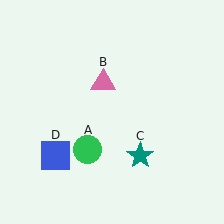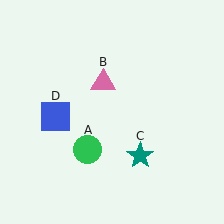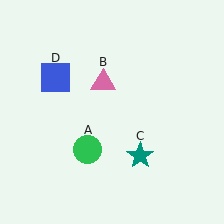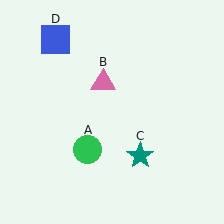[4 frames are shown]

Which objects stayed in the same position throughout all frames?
Green circle (object A) and pink triangle (object B) and teal star (object C) remained stationary.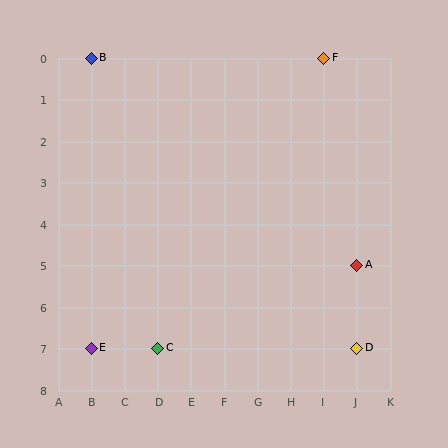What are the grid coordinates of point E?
Point E is at grid coordinates (B, 7).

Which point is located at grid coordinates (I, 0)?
Point F is at (I, 0).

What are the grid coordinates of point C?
Point C is at grid coordinates (D, 7).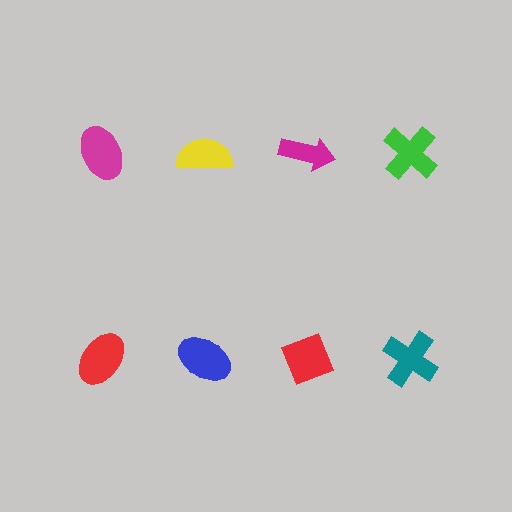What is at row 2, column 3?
A red diamond.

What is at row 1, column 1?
A magenta ellipse.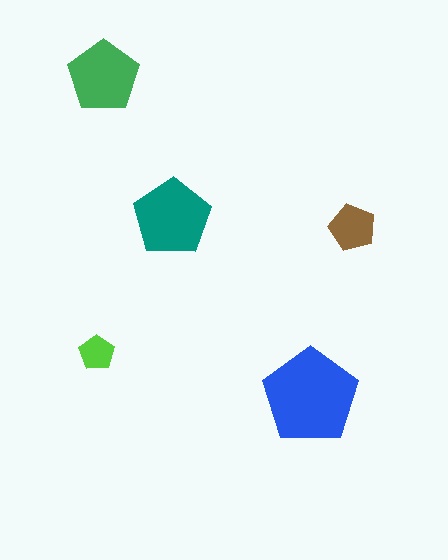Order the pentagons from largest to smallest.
the blue one, the teal one, the green one, the brown one, the lime one.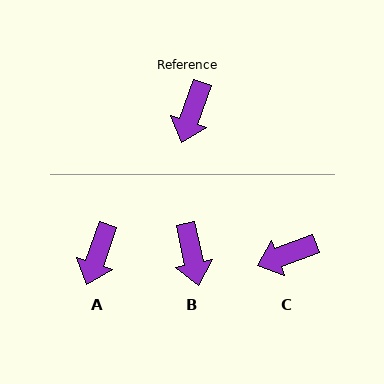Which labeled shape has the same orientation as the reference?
A.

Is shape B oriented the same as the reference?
No, it is off by about 32 degrees.